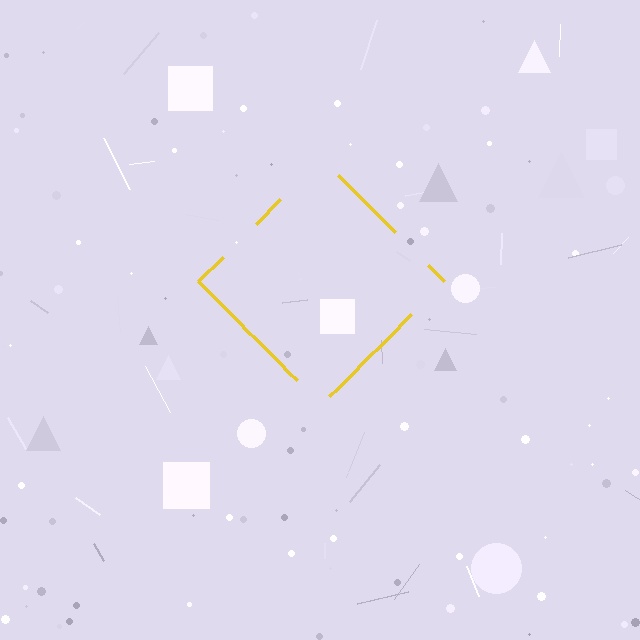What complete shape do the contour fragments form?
The contour fragments form a diamond.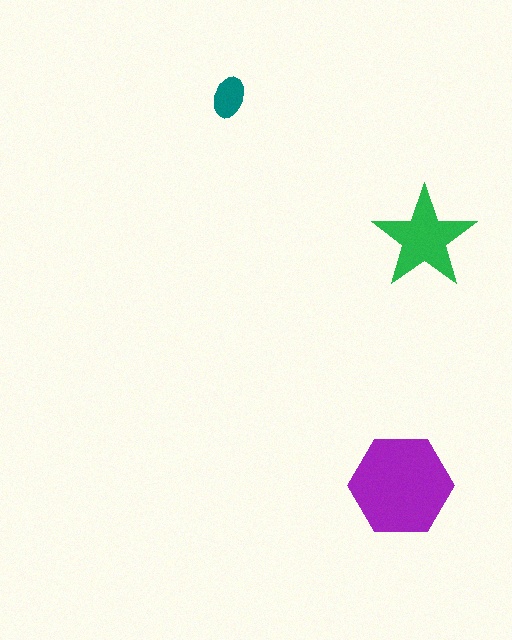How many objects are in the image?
There are 3 objects in the image.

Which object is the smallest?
The teal ellipse.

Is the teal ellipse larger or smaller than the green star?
Smaller.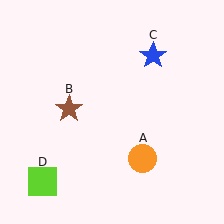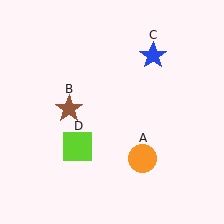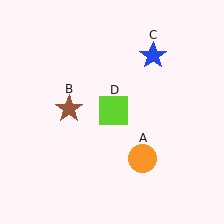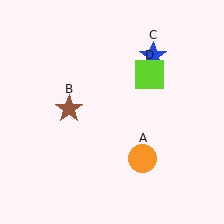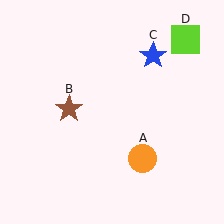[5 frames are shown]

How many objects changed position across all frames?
1 object changed position: lime square (object D).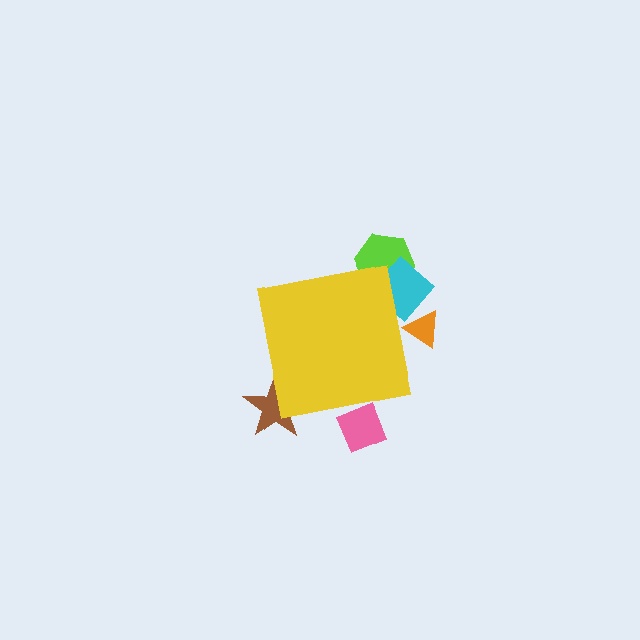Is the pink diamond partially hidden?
Yes, the pink diamond is partially hidden behind the yellow square.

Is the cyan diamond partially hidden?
Yes, the cyan diamond is partially hidden behind the yellow square.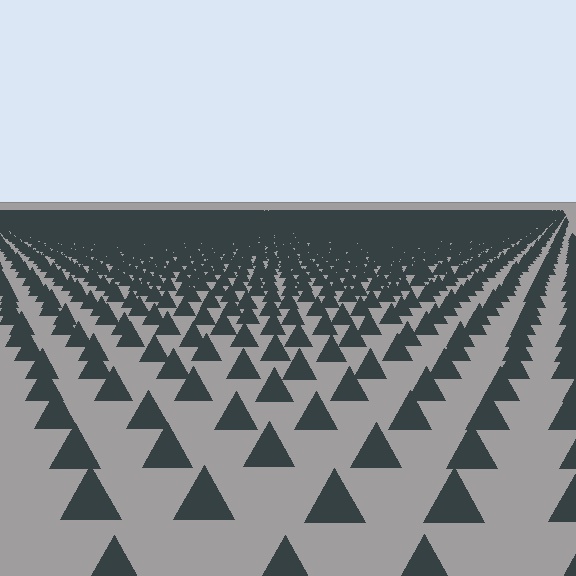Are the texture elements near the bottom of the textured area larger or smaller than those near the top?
Larger. Near the bottom, elements are closer to the viewer and appear at a bigger on-screen size.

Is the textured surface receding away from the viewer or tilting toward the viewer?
The surface is receding away from the viewer. Texture elements get smaller and denser toward the top.